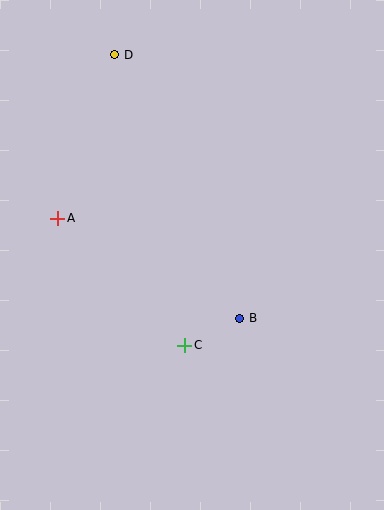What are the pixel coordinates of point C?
Point C is at (185, 345).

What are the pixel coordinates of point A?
Point A is at (58, 218).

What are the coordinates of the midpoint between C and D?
The midpoint between C and D is at (150, 200).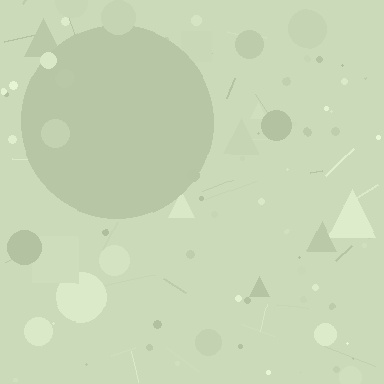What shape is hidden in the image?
A circle is hidden in the image.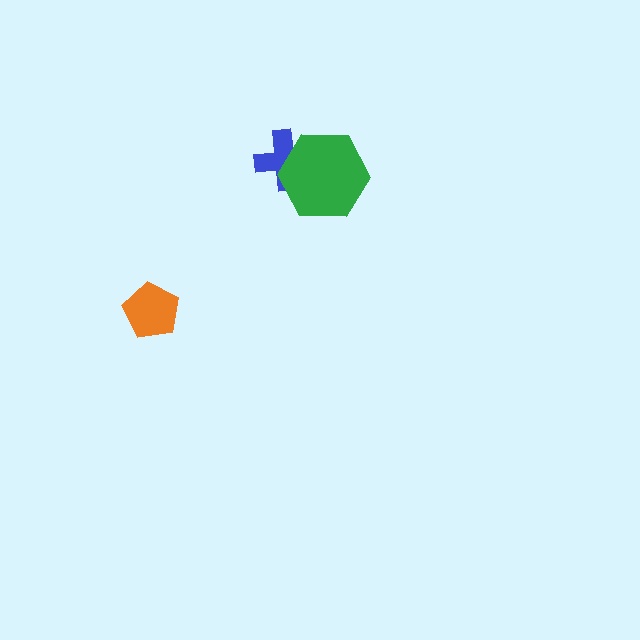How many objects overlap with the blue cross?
1 object overlaps with the blue cross.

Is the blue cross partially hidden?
Yes, it is partially covered by another shape.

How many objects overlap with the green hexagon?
1 object overlaps with the green hexagon.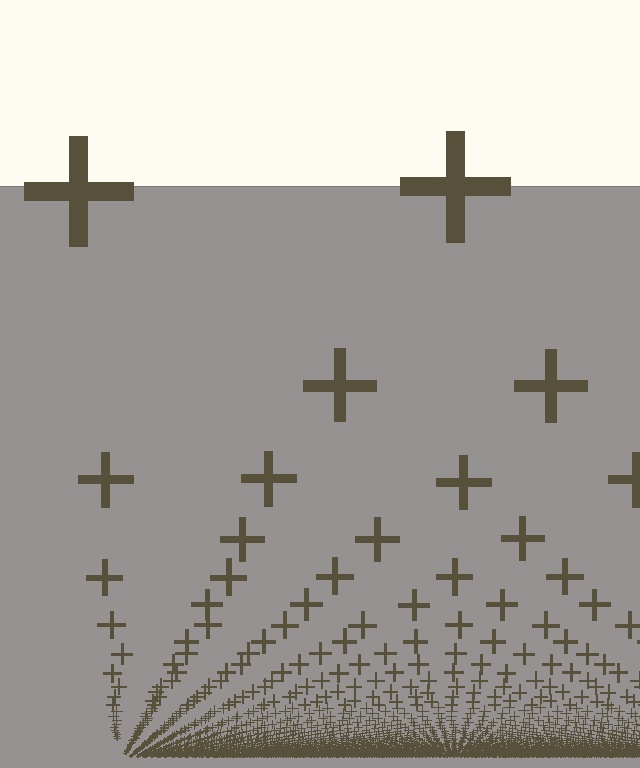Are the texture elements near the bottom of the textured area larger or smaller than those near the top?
Smaller. The gradient is inverted — elements near the bottom are smaller and denser.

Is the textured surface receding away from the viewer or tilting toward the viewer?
The surface appears to tilt toward the viewer. Texture elements get larger and sparser toward the top.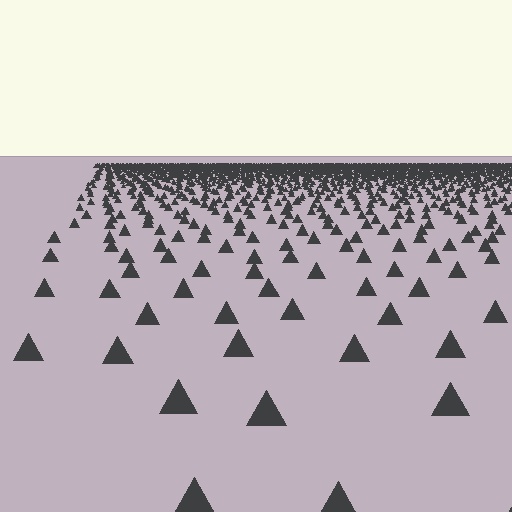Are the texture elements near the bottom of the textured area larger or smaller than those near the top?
Larger. Near the bottom, elements are closer to the viewer and appear at a bigger on-screen size.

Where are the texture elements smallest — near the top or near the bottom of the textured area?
Near the top.